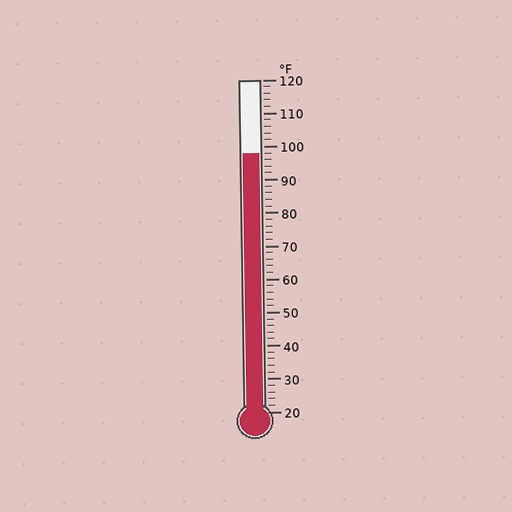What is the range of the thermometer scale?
The thermometer scale ranges from 20°F to 120°F.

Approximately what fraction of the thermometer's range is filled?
The thermometer is filled to approximately 80% of its range.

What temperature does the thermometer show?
The thermometer shows approximately 98°F.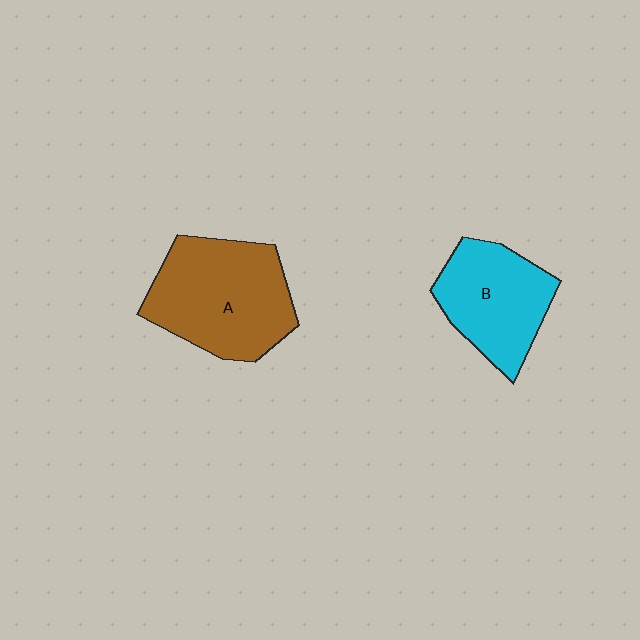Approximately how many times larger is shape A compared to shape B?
Approximately 1.3 times.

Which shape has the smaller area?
Shape B (cyan).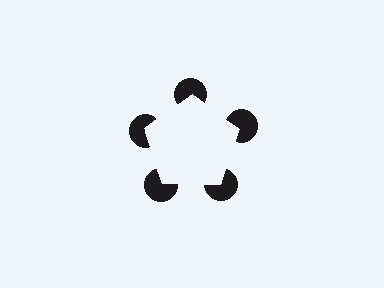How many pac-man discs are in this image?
There are 5 — one at each vertex of the illusory pentagon.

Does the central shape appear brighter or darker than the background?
It typically appears slightly brighter than the background, even though no actual brightness change is drawn.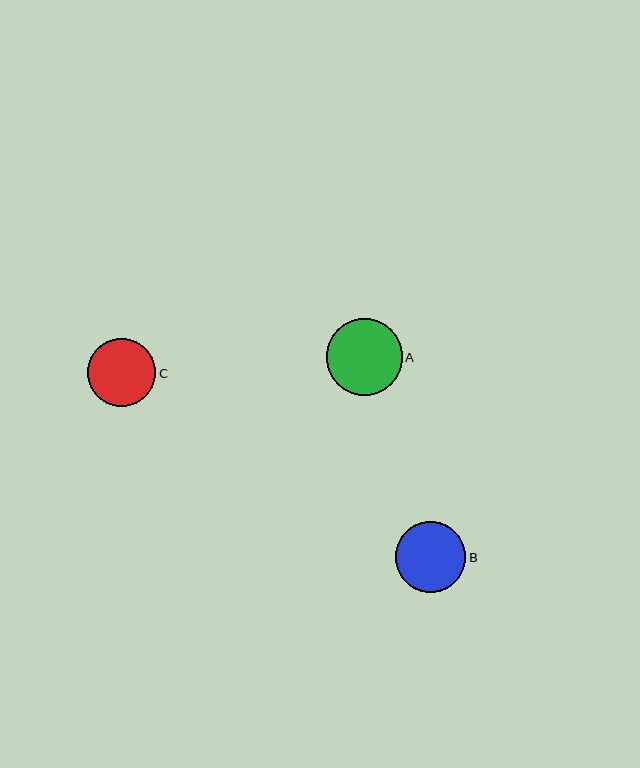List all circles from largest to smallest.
From largest to smallest: A, B, C.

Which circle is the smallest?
Circle C is the smallest with a size of approximately 68 pixels.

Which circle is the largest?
Circle A is the largest with a size of approximately 76 pixels.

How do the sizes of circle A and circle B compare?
Circle A and circle B are approximately the same size.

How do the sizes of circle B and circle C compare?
Circle B and circle C are approximately the same size.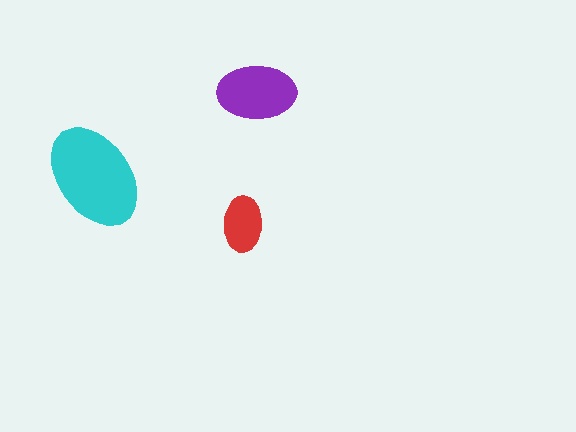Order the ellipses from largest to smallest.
the cyan one, the purple one, the red one.